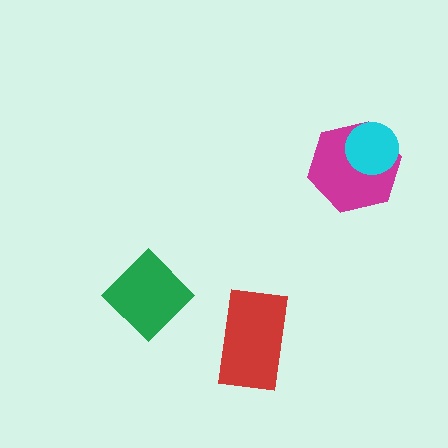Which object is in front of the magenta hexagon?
The cyan circle is in front of the magenta hexagon.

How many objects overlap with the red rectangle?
0 objects overlap with the red rectangle.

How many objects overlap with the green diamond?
0 objects overlap with the green diamond.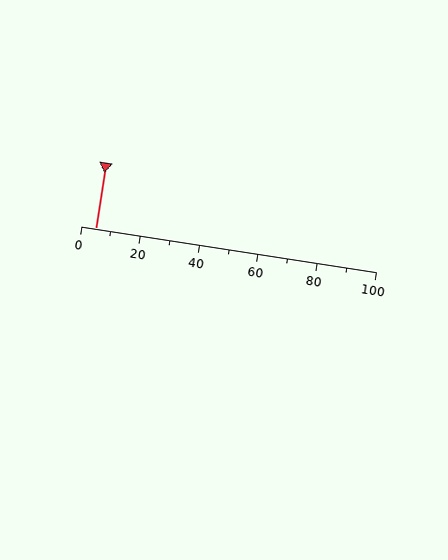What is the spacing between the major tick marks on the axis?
The major ticks are spaced 20 apart.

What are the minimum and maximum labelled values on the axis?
The axis runs from 0 to 100.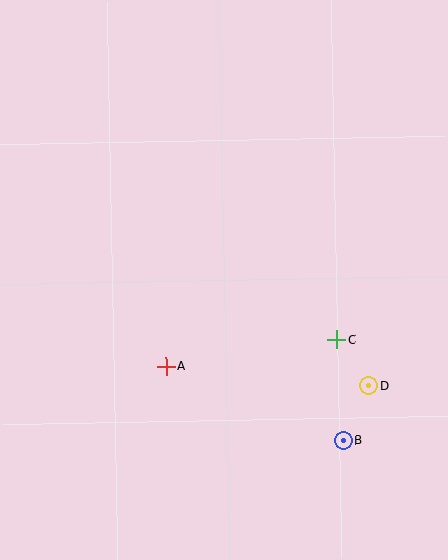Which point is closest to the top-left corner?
Point A is closest to the top-left corner.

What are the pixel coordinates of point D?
Point D is at (369, 386).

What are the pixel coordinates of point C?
Point C is at (337, 340).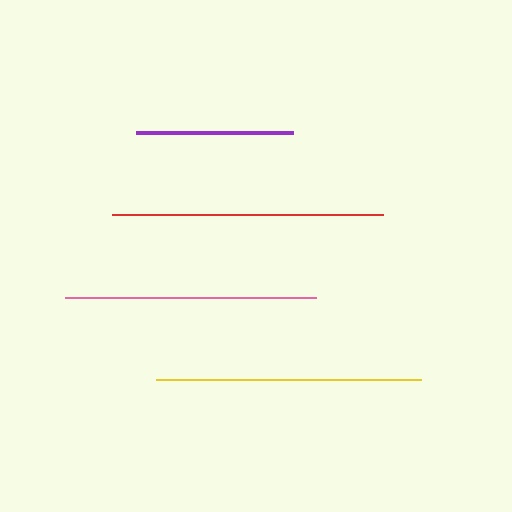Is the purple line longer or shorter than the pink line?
The pink line is longer than the purple line.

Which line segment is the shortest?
The purple line is the shortest at approximately 156 pixels.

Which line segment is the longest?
The red line is the longest at approximately 271 pixels.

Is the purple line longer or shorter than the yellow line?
The yellow line is longer than the purple line.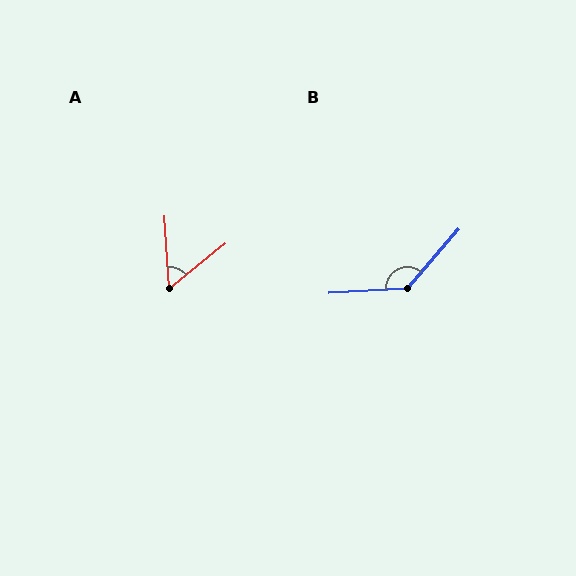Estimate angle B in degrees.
Approximately 134 degrees.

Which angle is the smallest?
A, at approximately 55 degrees.